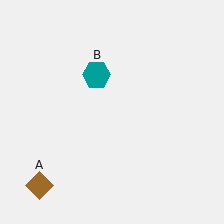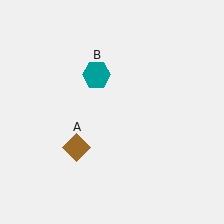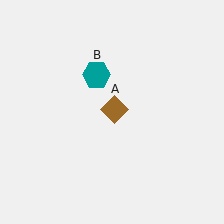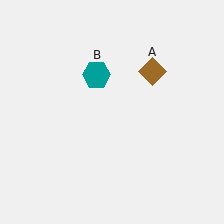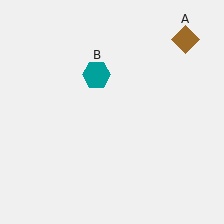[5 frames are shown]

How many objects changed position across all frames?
1 object changed position: brown diamond (object A).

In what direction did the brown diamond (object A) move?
The brown diamond (object A) moved up and to the right.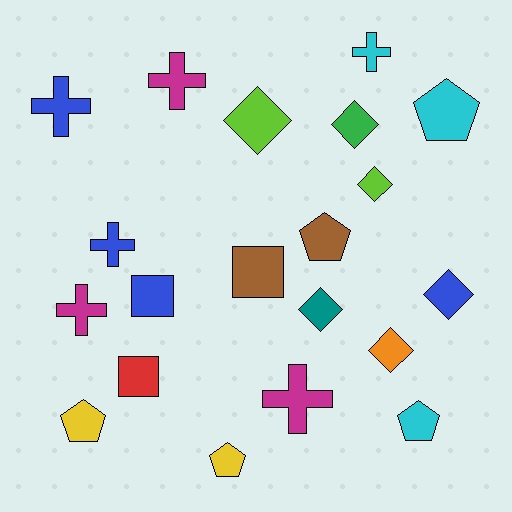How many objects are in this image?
There are 20 objects.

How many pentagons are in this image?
There are 5 pentagons.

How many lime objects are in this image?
There are 2 lime objects.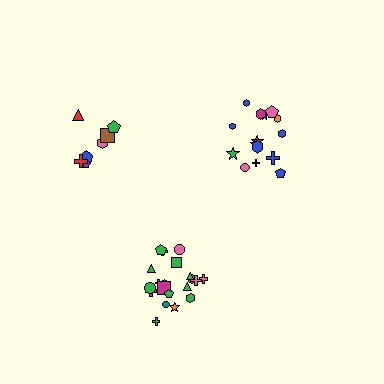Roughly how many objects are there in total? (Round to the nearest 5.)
Roughly 45 objects in total.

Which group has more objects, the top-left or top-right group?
The top-right group.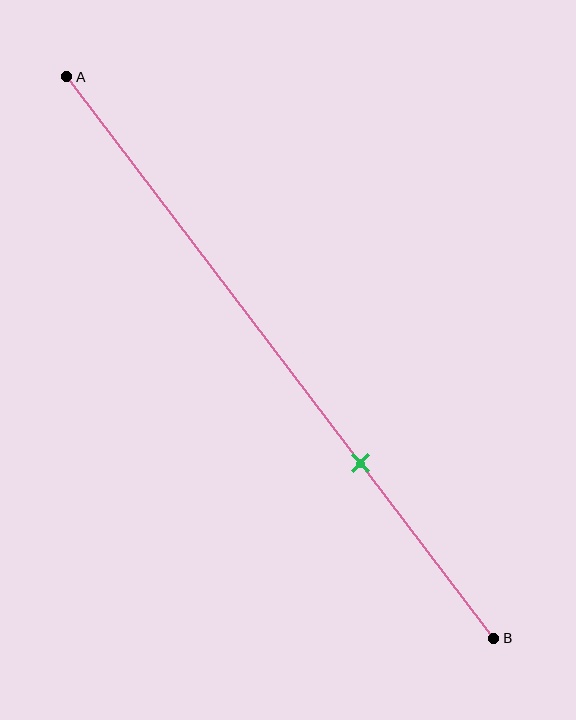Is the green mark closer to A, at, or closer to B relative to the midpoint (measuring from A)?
The green mark is closer to point B than the midpoint of segment AB.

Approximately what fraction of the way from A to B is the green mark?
The green mark is approximately 70% of the way from A to B.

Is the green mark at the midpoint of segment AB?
No, the mark is at about 70% from A, not at the 50% midpoint.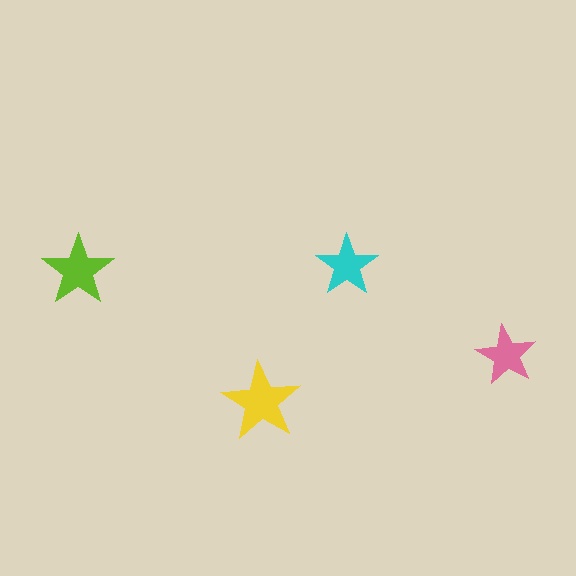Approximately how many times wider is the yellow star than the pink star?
About 1.5 times wider.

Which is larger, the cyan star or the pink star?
The cyan one.